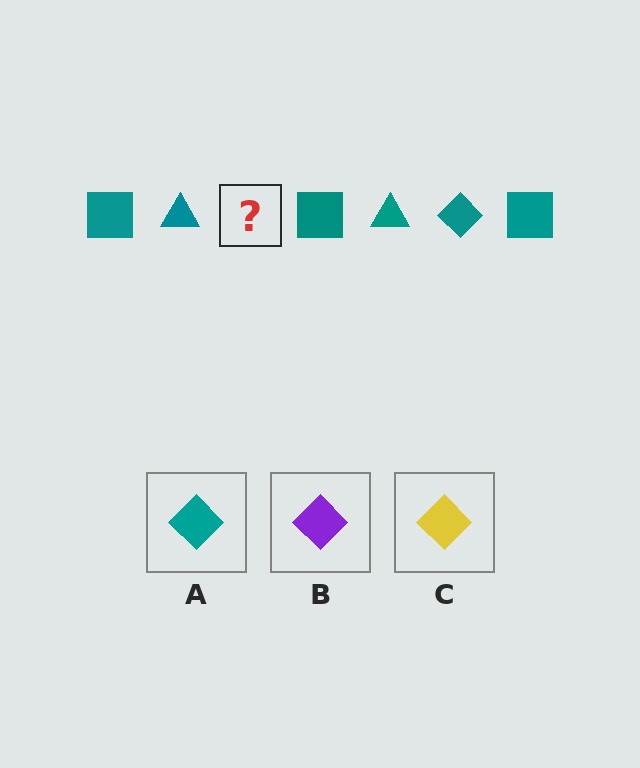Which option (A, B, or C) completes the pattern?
A.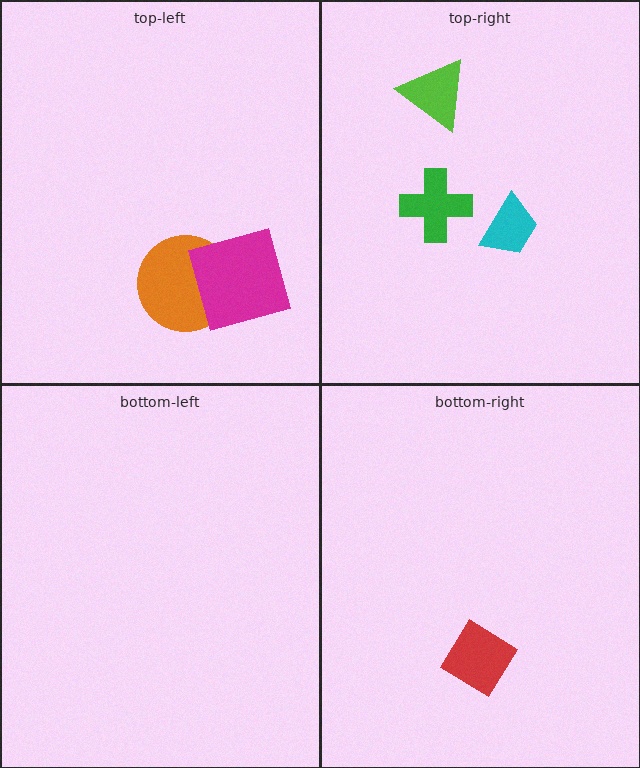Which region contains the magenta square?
The top-left region.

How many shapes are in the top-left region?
2.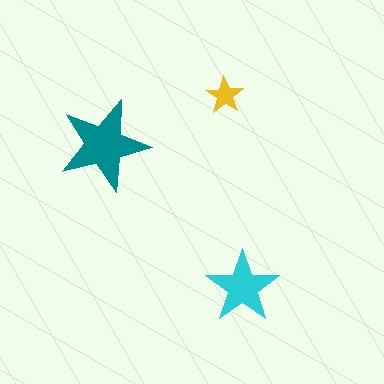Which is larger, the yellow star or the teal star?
The teal one.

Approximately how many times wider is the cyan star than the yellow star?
About 2 times wider.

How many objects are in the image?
There are 3 objects in the image.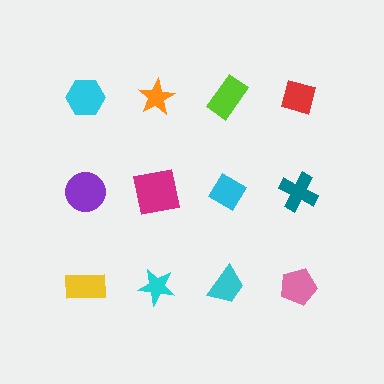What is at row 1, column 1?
A cyan hexagon.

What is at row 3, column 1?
A yellow rectangle.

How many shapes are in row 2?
4 shapes.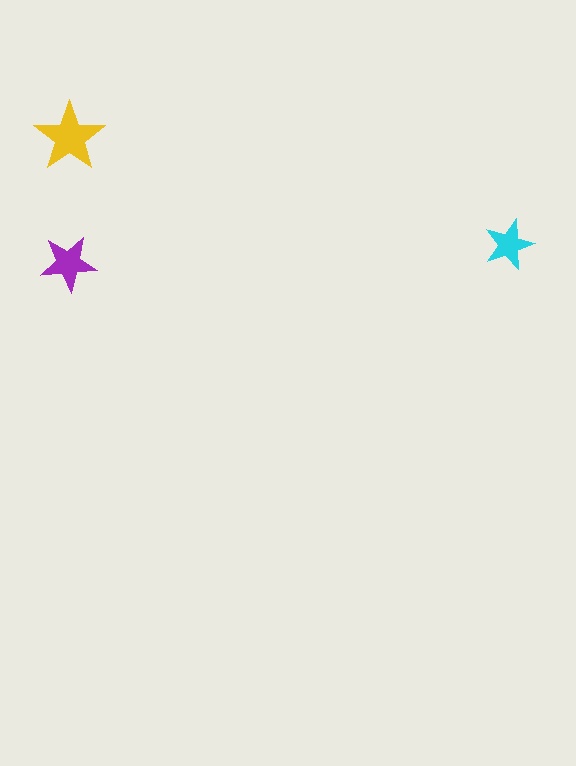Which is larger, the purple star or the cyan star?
The purple one.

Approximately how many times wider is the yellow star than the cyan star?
About 1.5 times wider.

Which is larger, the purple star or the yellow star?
The yellow one.